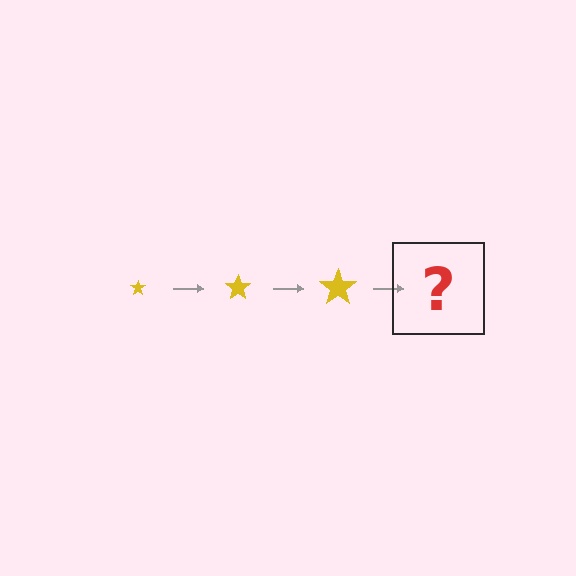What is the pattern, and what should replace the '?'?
The pattern is that the star gets progressively larger each step. The '?' should be a yellow star, larger than the previous one.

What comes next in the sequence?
The next element should be a yellow star, larger than the previous one.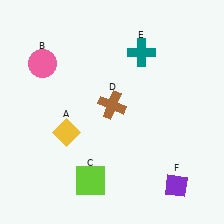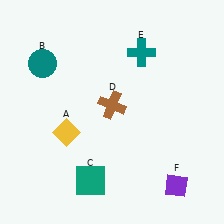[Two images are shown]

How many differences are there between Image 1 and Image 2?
There are 2 differences between the two images.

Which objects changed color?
B changed from pink to teal. C changed from lime to teal.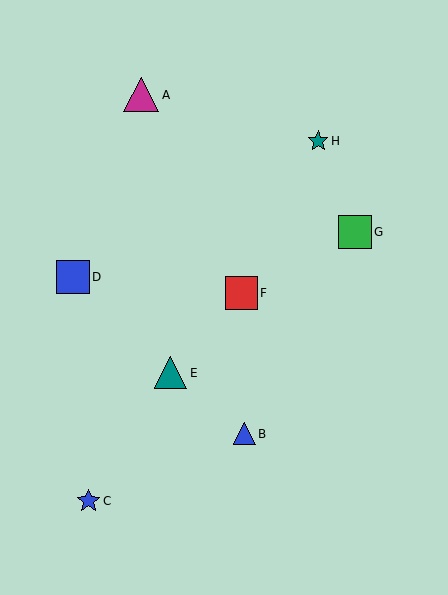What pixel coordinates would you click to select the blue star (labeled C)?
Click at (88, 501) to select the blue star C.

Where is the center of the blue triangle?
The center of the blue triangle is at (244, 434).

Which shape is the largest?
The magenta triangle (labeled A) is the largest.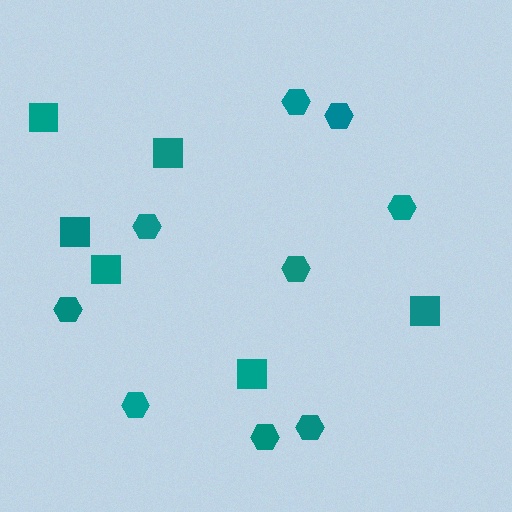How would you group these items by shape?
There are 2 groups: one group of hexagons (9) and one group of squares (6).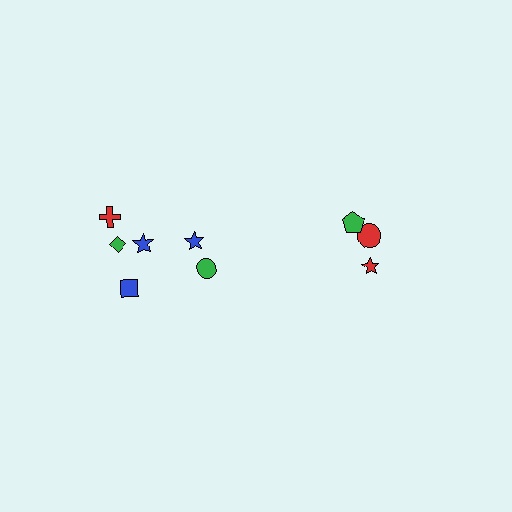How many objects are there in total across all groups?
There are 9 objects.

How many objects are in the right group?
There are 3 objects.